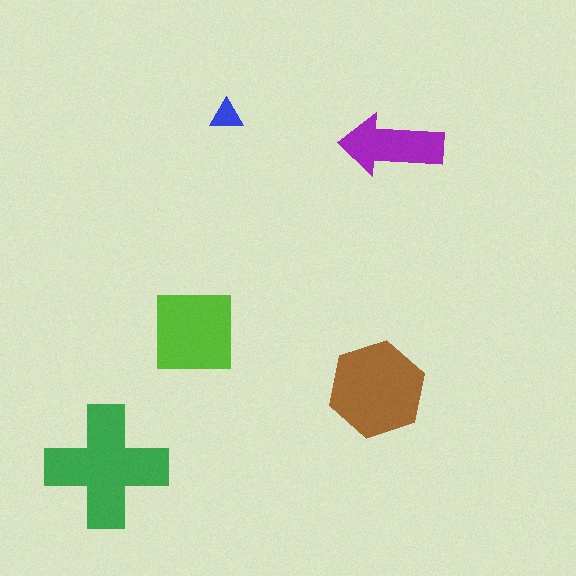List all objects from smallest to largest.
The blue triangle, the purple arrow, the lime square, the brown hexagon, the green cross.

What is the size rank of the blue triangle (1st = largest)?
5th.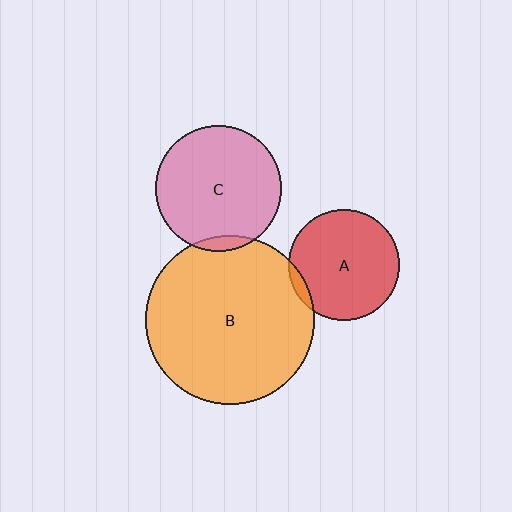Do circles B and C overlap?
Yes.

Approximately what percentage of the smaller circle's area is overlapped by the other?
Approximately 5%.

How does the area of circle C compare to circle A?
Approximately 1.3 times.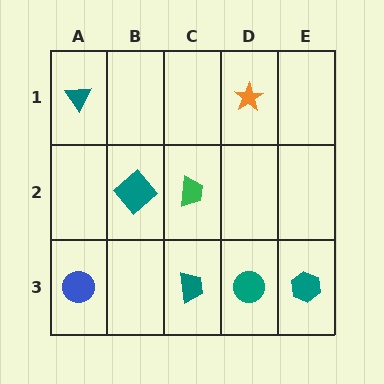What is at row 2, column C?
A green trapezoid.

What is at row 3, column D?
A teal circle.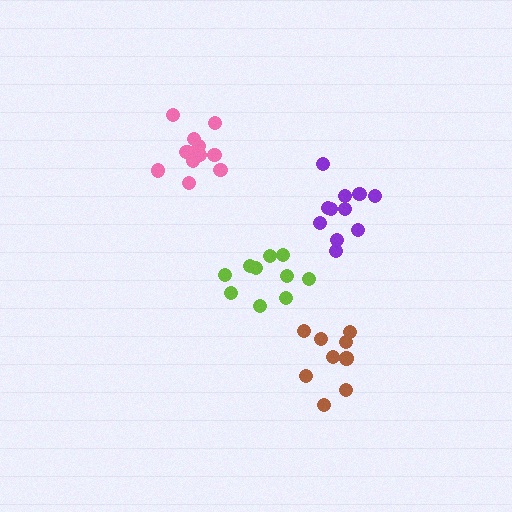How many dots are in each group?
Group 1: 11 dots, Group 2: 12 dots, Group 3: 10 dots, Group 4: 9 dots (42 total).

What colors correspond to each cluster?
The clusters are colored: purple, pink, lime, brown.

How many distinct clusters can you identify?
There are 4 distinct clusters.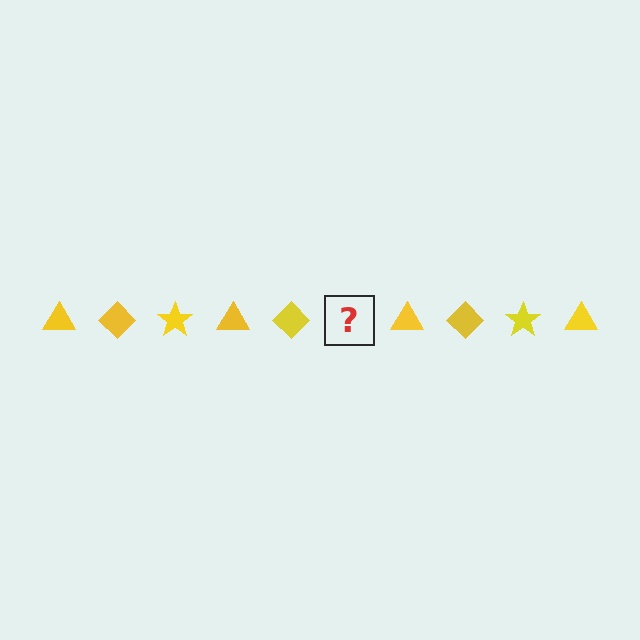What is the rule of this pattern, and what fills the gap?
The rule is that the pattern cycles through triangle, diamond, star shapes in yellow. The gap should be filled with a yellow star.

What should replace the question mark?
The question mark should be replaced with a yellow star.